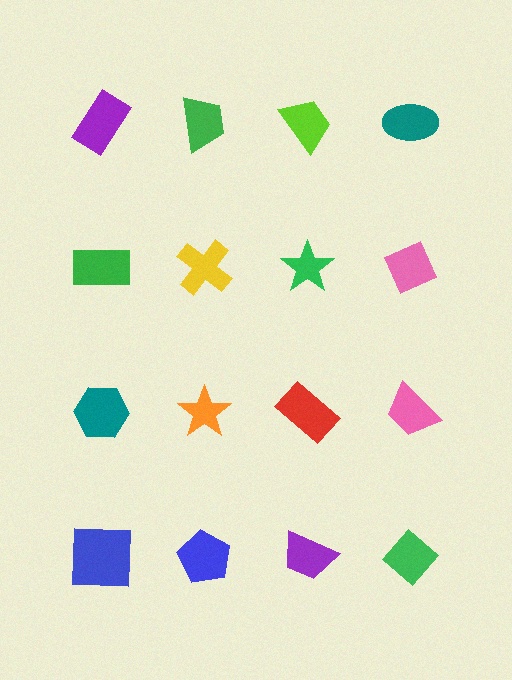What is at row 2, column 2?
A yellow cross.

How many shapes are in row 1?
4 shapes.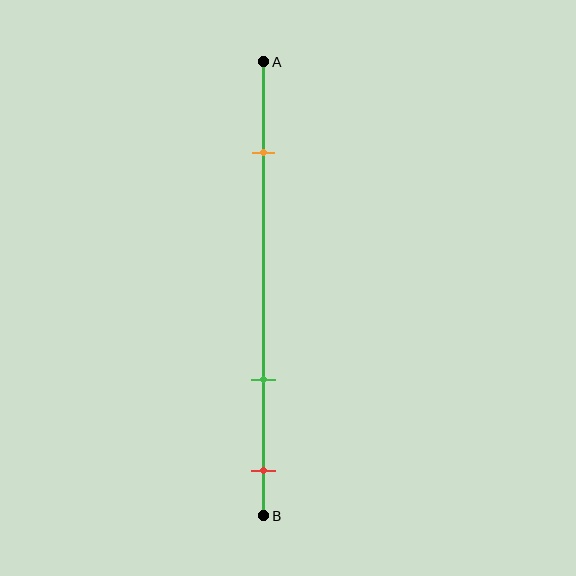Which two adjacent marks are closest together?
The green and red marks are the closest adjacent pair.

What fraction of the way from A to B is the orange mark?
The orange mark is approximately 20% (0.2) of the way from A to B.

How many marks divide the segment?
There are 3 marks dividing the segment.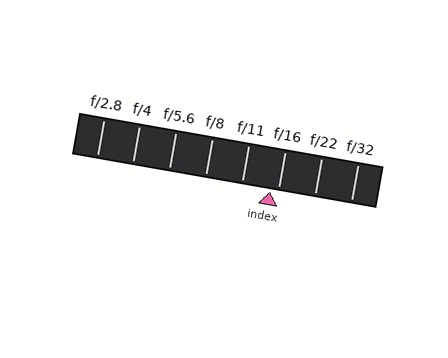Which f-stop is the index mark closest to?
The index mark is closest to f/16.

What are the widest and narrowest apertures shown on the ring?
The widest aperture shown is f/2.8 and the narrowest is f/32.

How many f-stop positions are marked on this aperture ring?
There are 8 f-stop positions marked.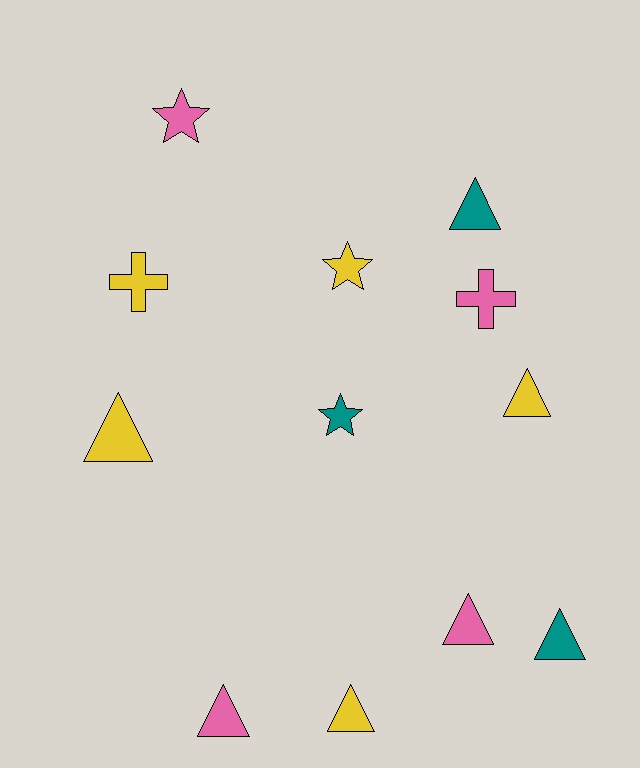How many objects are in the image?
There are 12 objects.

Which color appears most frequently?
Yellow, with 5 objects.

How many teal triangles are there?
There are 2 teal triangles.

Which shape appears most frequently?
Triangle, with 7 objects.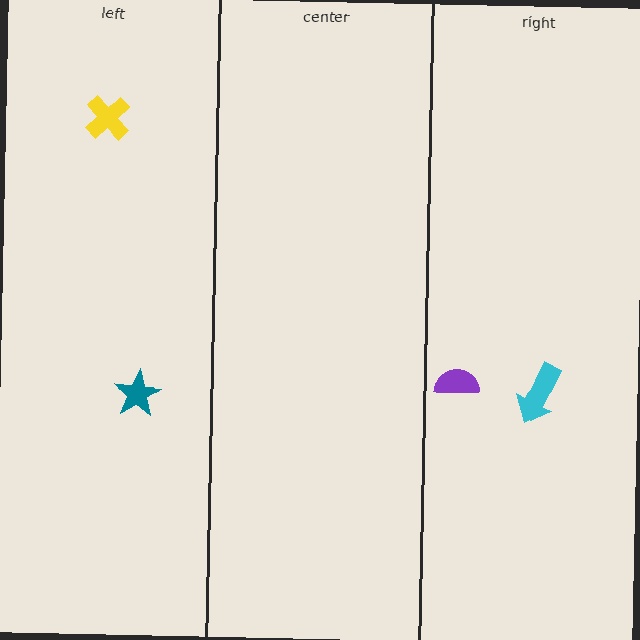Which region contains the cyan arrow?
The right region.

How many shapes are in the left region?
2.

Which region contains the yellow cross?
The left region.